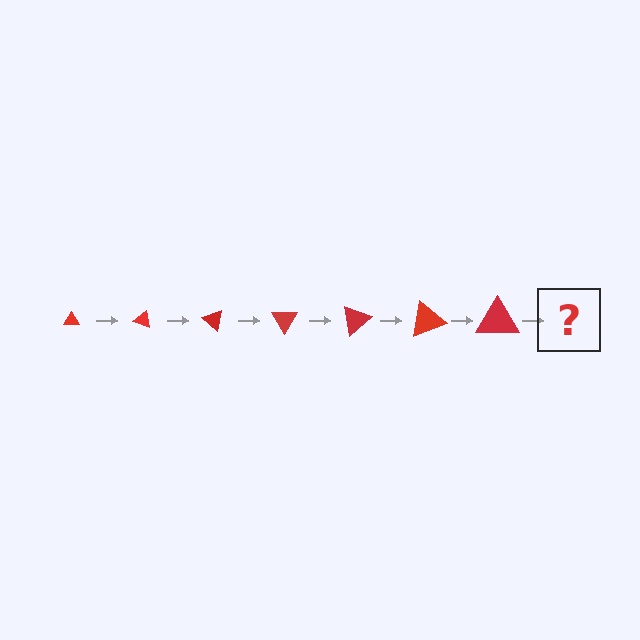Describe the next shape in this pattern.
It should be a triangle, larger than the previous one and rotated 140 degrees from the start.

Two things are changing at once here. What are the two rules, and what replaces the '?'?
The two rules are that the triangle grows larger each step and it rotates 20 degrees each step. The '?' should be a triangle, larger than the previous one and rotated 140 degrees from the start.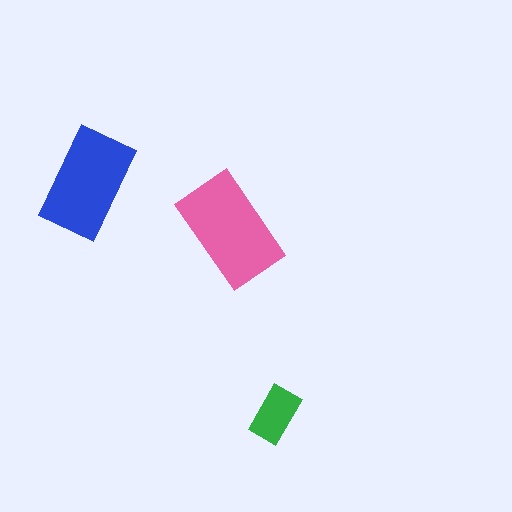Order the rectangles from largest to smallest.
the pink one, the blue one, the green one.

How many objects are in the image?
There are 3 objects in the image.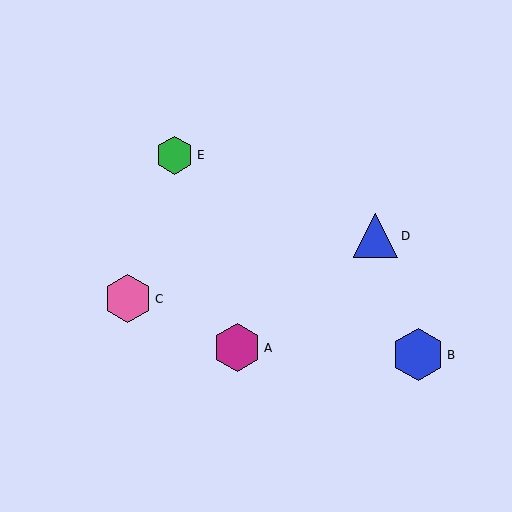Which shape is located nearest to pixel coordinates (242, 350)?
The magenta hexagon (labeled A) at (237, 348) is nearest to that location.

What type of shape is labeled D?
Shape D is a blue triangle.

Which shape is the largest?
The blue hexagon (labeled B) is the largest.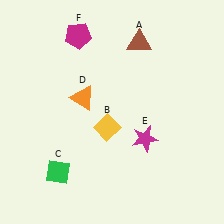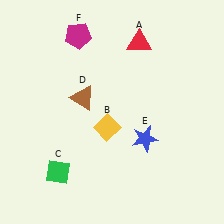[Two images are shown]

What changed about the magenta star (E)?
In Image 1, E is magenta. In Image 2, it changed to blue.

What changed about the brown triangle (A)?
In Image 1, A is brown. In Image 2, it changed to red.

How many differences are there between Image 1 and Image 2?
There are 3 differences between the two images.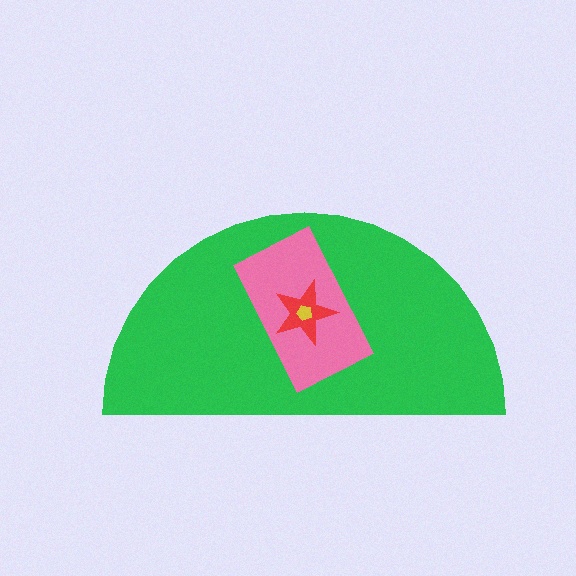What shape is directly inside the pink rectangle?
The red star.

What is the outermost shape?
The green semicircle.